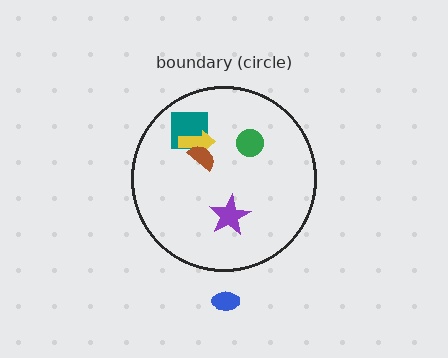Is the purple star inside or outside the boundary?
Inside.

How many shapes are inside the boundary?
5 inside, 1 outside.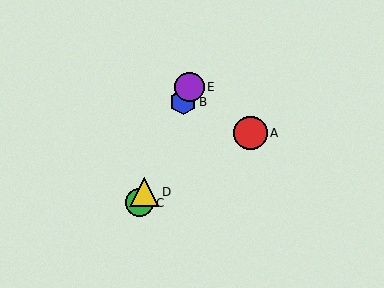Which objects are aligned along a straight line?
Objects B, C, D, E are aligned along a straight line.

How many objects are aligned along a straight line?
4 objects (B, C, D, E) are aligned along a straight line.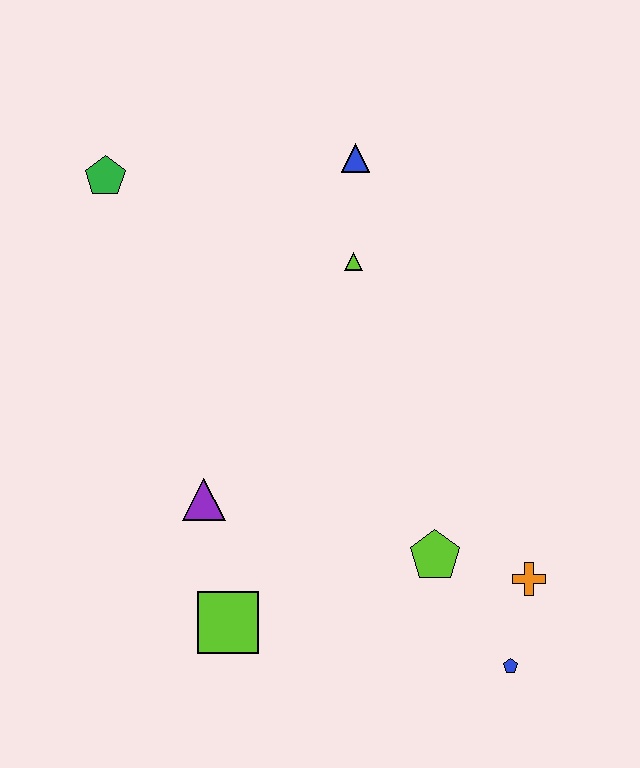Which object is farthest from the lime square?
The blue triangle is farthest from the lime square.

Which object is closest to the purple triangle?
The lime square is closest to the purple triangle.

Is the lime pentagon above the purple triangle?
No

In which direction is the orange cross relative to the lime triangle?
The orange cross is below the lime triangle.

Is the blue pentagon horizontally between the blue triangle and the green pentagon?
No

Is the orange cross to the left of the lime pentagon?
No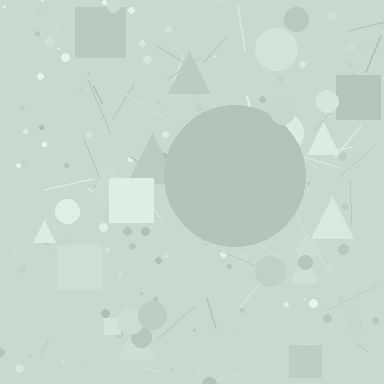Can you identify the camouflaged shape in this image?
The camouflaged shape is a circle.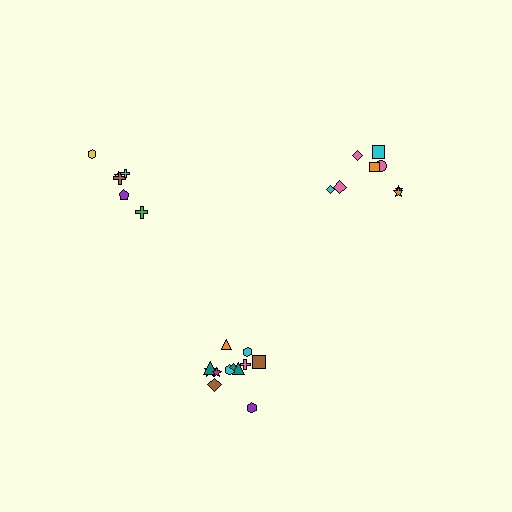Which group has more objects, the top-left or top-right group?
The top-right group.